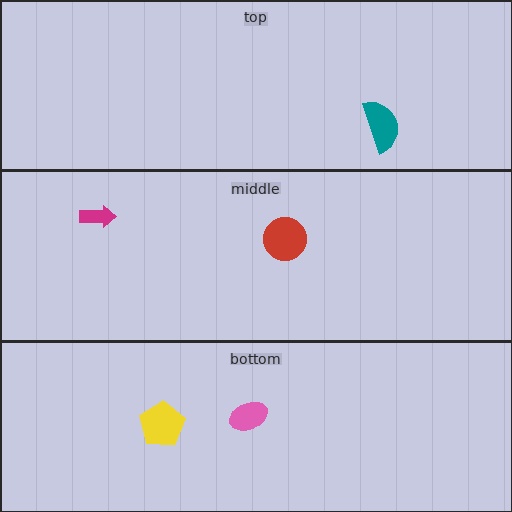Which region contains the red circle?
The middle region.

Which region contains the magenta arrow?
The middle region.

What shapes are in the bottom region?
The yellow pentagon, the pink ellipse.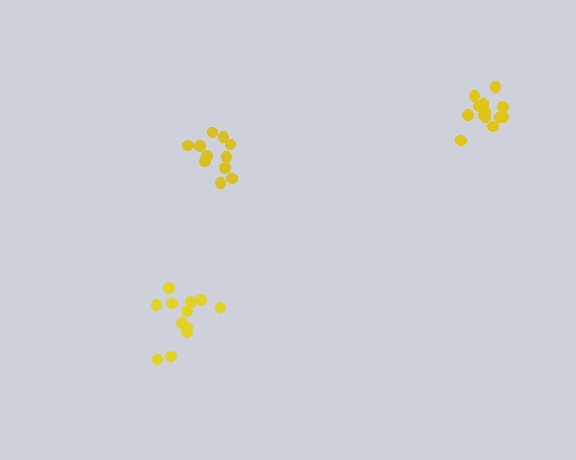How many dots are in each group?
Group 1: 12 dots, Group 2: 11 dots, Group 3: 13 dots (36 total).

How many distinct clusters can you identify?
There are 3 distinct clusters.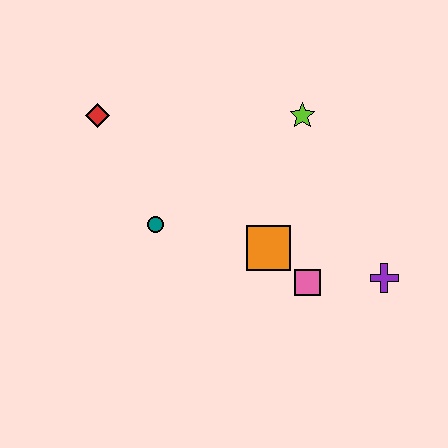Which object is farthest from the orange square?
The red diamond is farthest from the orange square.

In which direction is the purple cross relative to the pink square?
The purple cross is to the right of the pink square.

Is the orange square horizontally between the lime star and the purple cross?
No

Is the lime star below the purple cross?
No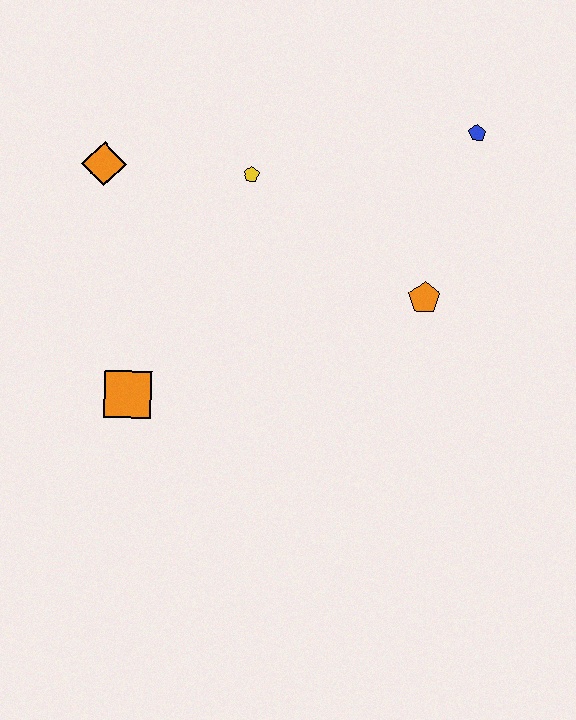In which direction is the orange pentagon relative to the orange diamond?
The orange pentagon is to the right of the orange diamond.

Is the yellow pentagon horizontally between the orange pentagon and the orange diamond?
Yes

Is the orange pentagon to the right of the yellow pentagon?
Yes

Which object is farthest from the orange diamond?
The blue pentagon is farthest from the orange diamond.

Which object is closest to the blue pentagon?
The orange pentagon is closest to the blue pentagon.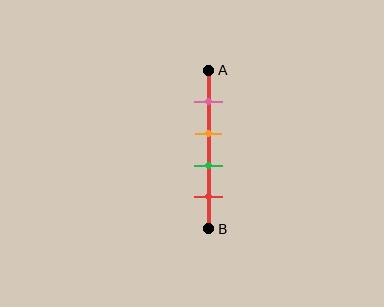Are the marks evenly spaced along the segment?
Yes, the marks are approximately evenly spaced.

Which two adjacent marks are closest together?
The orange and green marks are the closest adjacent pair.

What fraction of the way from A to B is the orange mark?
The orange mark is approximately 40% (0.4) of the way from A to B.